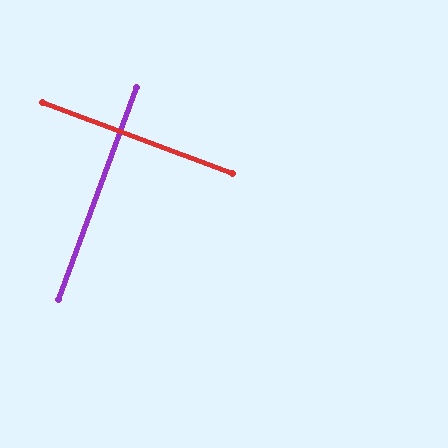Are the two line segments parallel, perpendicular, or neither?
Perpendicular — they meet at approximately 90°.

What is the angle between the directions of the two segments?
Approximately 90 degrees.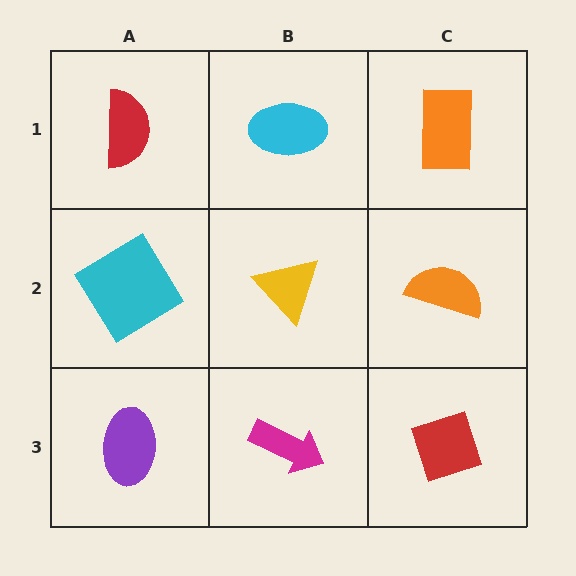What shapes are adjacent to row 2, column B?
A cyan ellipse (row 1, column B), a magenta arrow (row 3, column B), a cyan diamond (row 2, column A), an orange semicircle (row 2, column C).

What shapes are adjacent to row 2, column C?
An orange rectangle (row 1, column C), a red diamond (row 3, column C), a yellow triangle (row 2, column B).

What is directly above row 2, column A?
A red semicircle.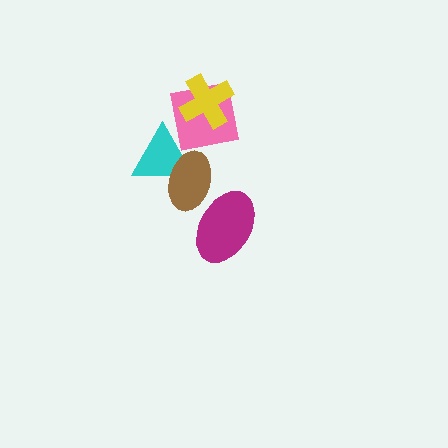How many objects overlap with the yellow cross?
1 object overlaps with the yellow cross.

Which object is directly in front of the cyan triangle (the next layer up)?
The brown ellipse is directly in front of the cyan triangle.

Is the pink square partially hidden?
Yes, it is partially covered by another shape.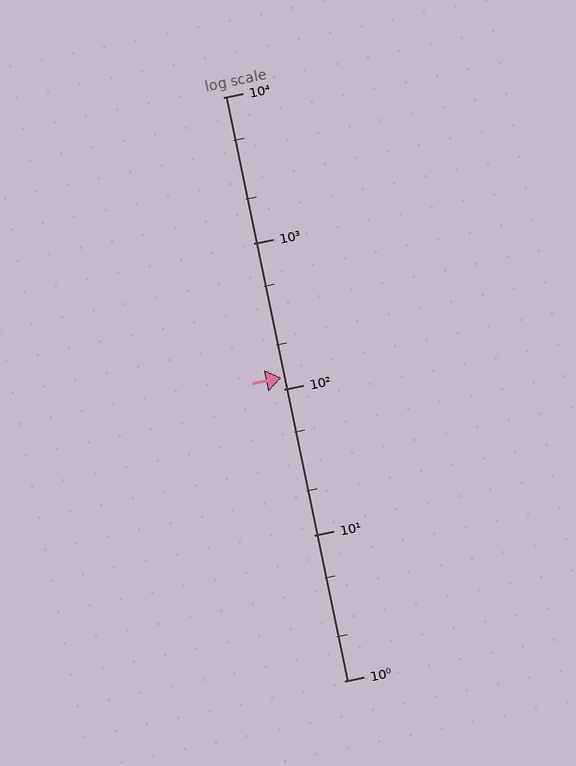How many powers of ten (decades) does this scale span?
The scale spans 4 decades, from 1 to 10000.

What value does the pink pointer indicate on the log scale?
The pointer indicates approximately 120.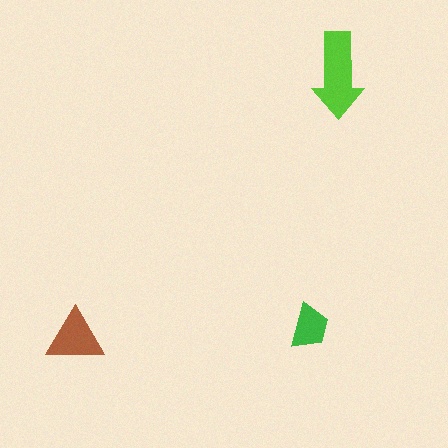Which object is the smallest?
The green trapezoid.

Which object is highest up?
The lime arrow is topmost.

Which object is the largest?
The lime arrow.